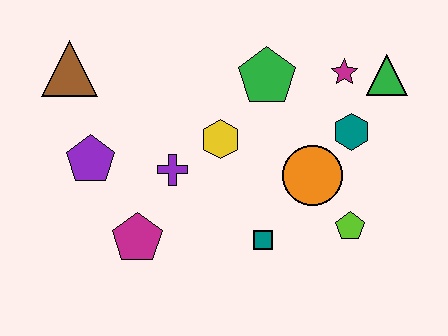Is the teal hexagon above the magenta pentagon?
Yes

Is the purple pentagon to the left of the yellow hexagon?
Yes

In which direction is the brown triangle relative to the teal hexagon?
The brown triangle is to the left of the teal hexagon.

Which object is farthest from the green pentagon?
The magenta pentagon is farthest from the green pentagon.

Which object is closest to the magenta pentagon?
The purple cross is closest to the magenta pentagon.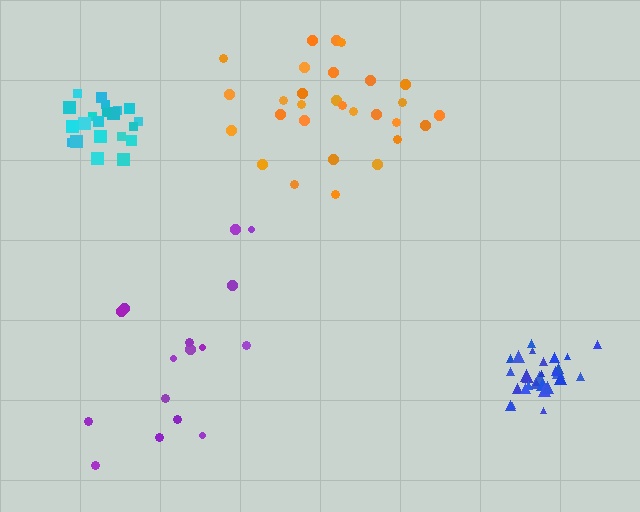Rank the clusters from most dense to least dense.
blue, cyan, orange, purple.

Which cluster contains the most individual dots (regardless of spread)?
Blue (31).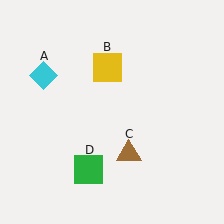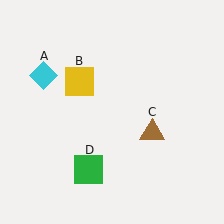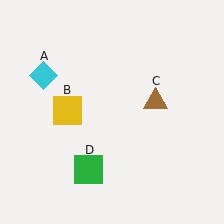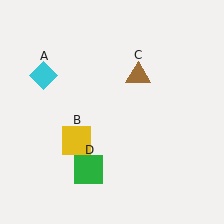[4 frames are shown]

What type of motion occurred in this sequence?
The yellow square (object B), brown triangle (object C) rotated counterclockwise around the center of the scene.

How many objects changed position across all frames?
2 objects changed position: yellow square (object B), brown triangle (object C).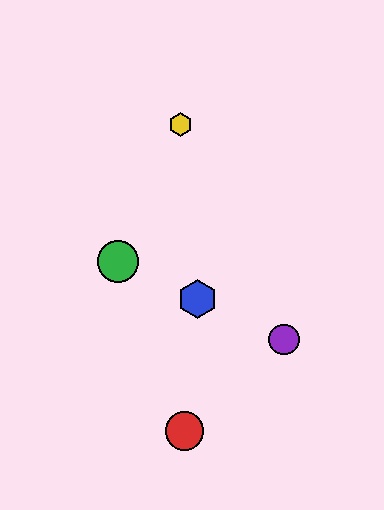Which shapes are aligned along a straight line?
The blue hexagon, the green circle, the purple circle are aligned along a straight line.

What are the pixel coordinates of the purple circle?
The purple circle is at (284, 340).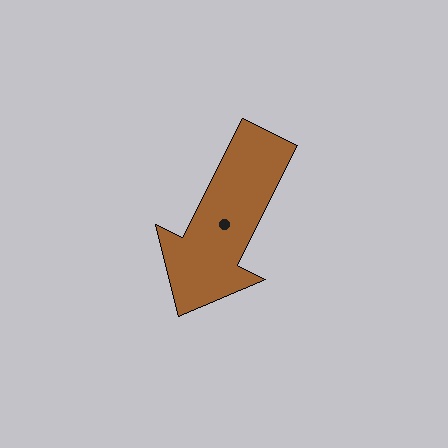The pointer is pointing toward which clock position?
Roughly 7 o'clock.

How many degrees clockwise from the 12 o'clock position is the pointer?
Approximately 206 degrees.